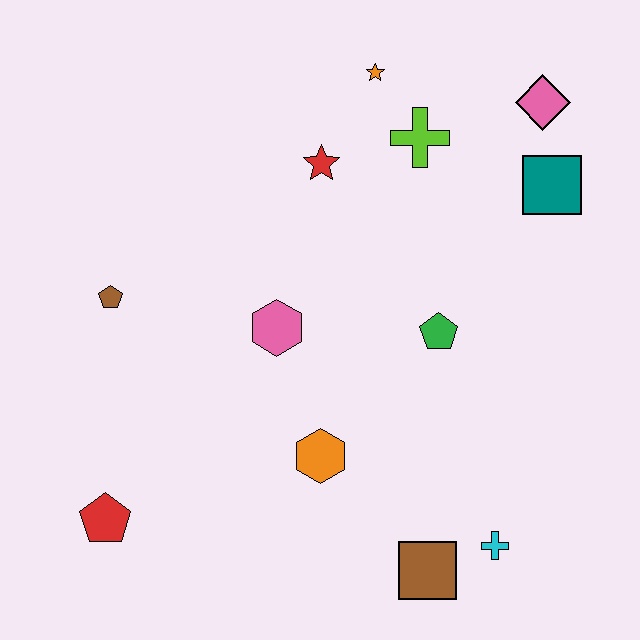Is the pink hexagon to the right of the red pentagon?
Yes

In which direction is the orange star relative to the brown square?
The orange star is above the brown square.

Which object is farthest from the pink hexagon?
The pink diamond is farthest from the pink hexagon.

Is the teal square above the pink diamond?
No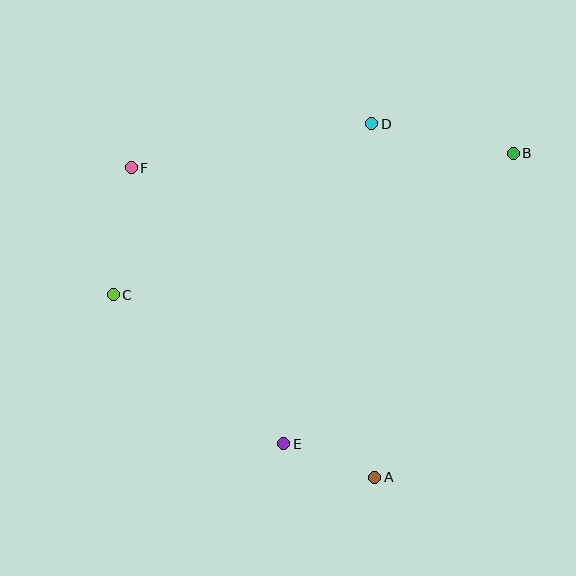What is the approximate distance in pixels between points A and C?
The distance between A and C is approximately 319 pixels.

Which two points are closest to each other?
Points A and E are closest to each other.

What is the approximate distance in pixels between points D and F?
The distance between D and F is approximately 245 pixels.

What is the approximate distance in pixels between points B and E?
The distance between B and E is approximately 370 pixels.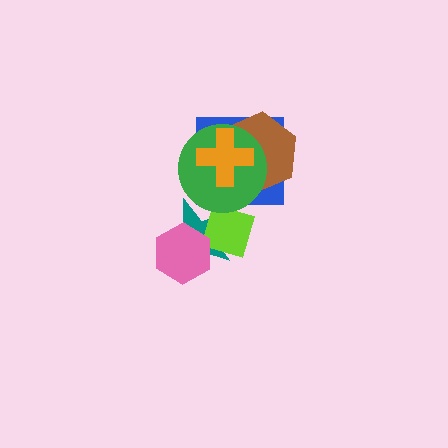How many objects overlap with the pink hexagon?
2 objects overlap with the pink hexagon.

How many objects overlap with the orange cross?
3 objects overlap with the orange cross.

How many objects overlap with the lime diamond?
3 objects overlap with the lime diamond.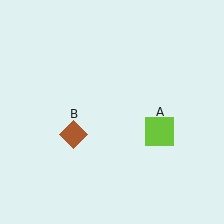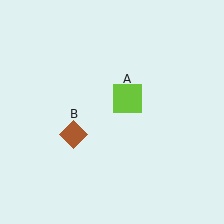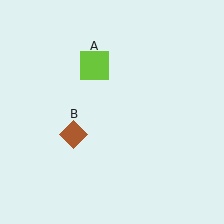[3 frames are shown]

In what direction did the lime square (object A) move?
The lime square (object A) moved up and to the left.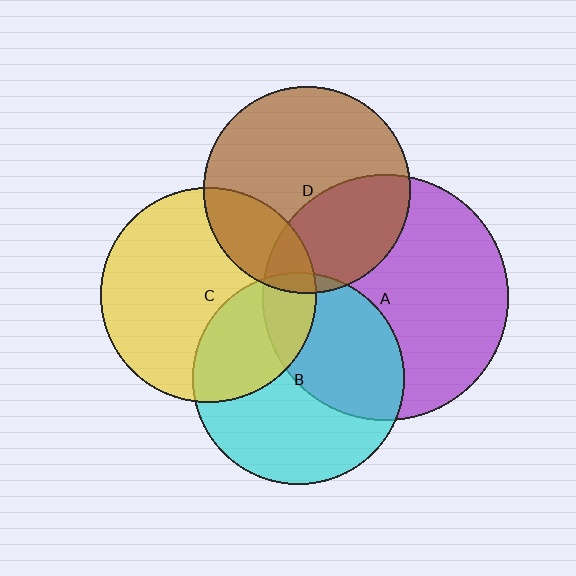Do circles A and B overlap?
Yes.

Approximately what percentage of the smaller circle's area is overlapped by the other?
Approximately 45%.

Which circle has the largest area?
Circle A (purple).